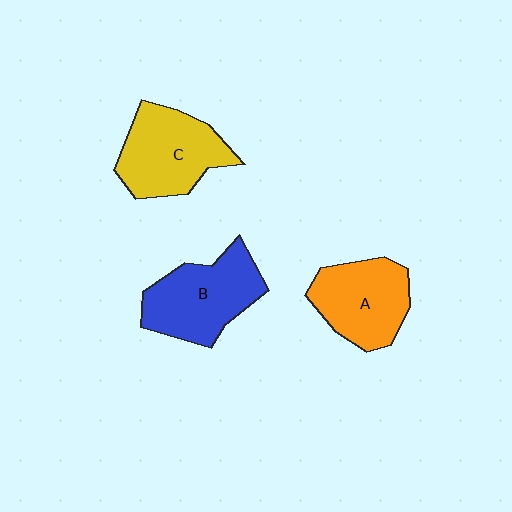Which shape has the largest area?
Shape B (blue).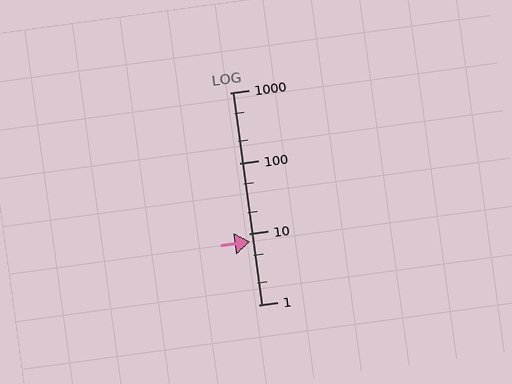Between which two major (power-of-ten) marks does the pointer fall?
The pointer is between 1 and 10.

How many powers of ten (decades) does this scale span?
The scale spans 3 decades, from 1 to 1000.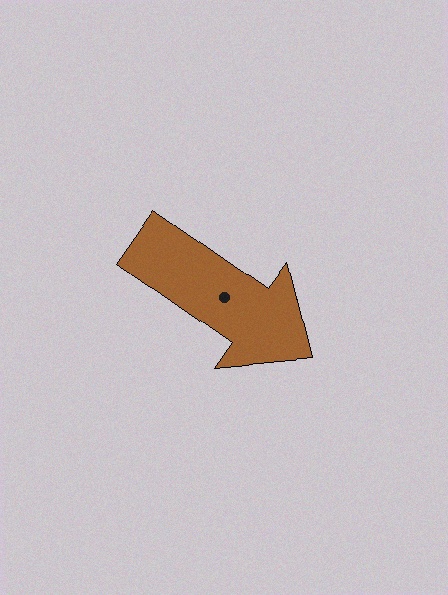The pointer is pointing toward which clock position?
Roughly 4 o'clock.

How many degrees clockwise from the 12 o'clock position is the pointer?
Approximately 125 degrees.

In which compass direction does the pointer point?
Southeast.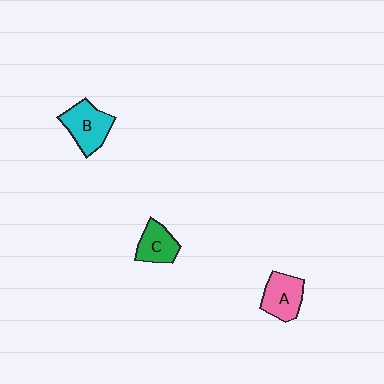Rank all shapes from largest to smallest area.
From largest to smallest: B (cyan), A (pink), C (green).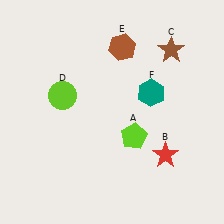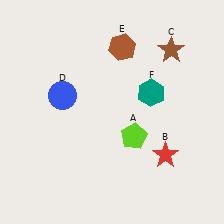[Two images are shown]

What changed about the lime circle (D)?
In Image 1, D is lime. In Image 2, it changed to blue.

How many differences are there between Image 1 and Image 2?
There is 1 difference between the two images.